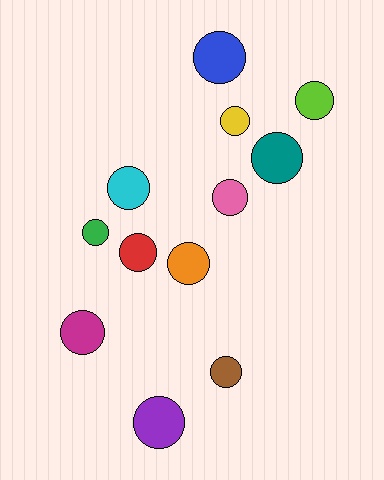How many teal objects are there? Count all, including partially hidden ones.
There is 1 teal object.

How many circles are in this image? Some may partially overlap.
There are 12 circles.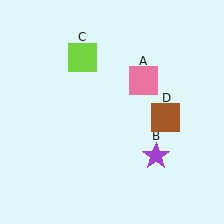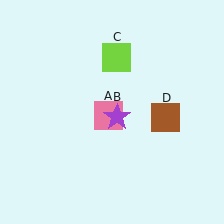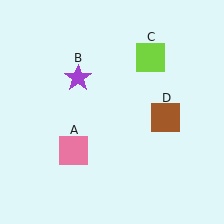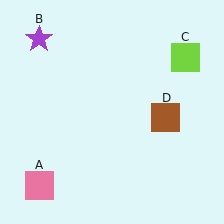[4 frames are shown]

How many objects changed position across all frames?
3 objects changed position: pink square (object A), purple star (object B), lime square (object C).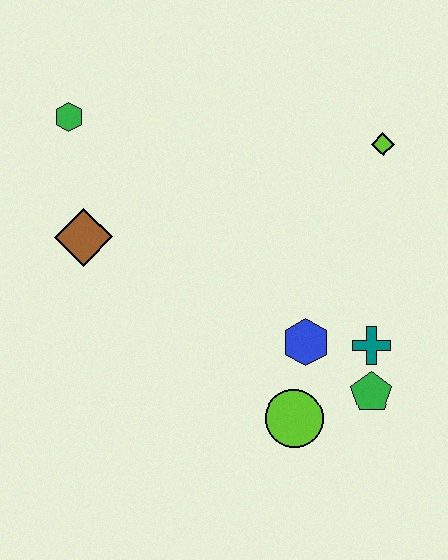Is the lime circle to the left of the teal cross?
Yes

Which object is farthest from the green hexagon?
The green pentagon is farthest from the green hexagon.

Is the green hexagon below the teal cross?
No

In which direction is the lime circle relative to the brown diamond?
The lime circle is to the right of the brown diamond.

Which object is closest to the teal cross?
The green pentagon is closest to the teal cross.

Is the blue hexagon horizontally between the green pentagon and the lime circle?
Yes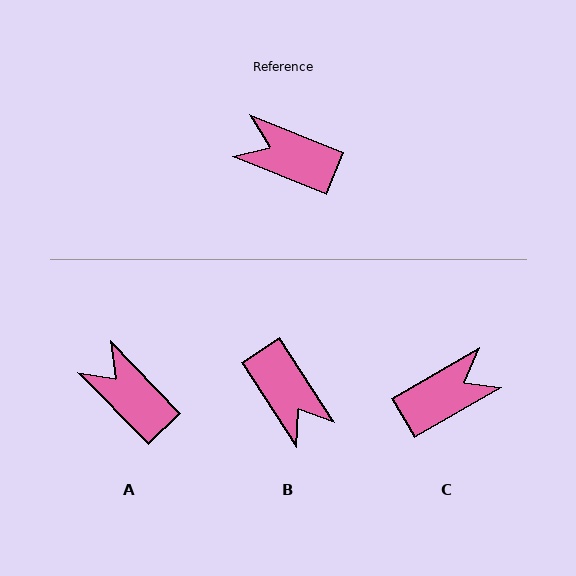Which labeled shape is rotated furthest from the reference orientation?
B, about 145 degrees away.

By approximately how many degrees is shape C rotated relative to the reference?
Approximately 128 degrees clockwise.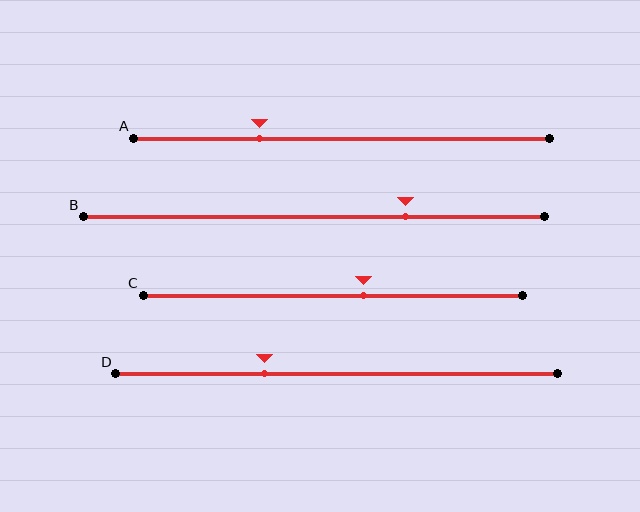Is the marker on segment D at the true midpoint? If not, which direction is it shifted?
No, the marker on segment D is shifted to the left by about 16% of the segment length.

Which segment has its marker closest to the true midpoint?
Segment C has its marker closest to the true midpoint.